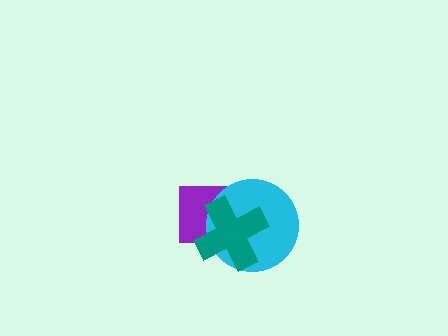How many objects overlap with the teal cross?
2 objects overlap with the teal cross.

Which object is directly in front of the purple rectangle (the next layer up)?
The cyan circle is directly in front of the purple rectangle.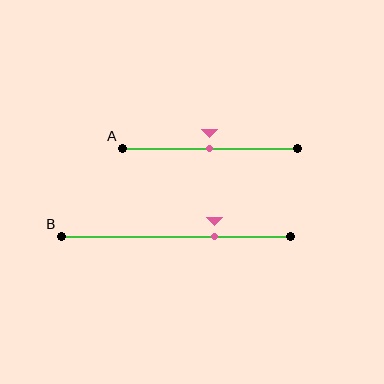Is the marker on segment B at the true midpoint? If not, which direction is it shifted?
No, the marker on segment B is shifted to the right by about 17% of the segment length.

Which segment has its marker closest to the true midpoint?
Segment A has its marker closest to the true midpoint.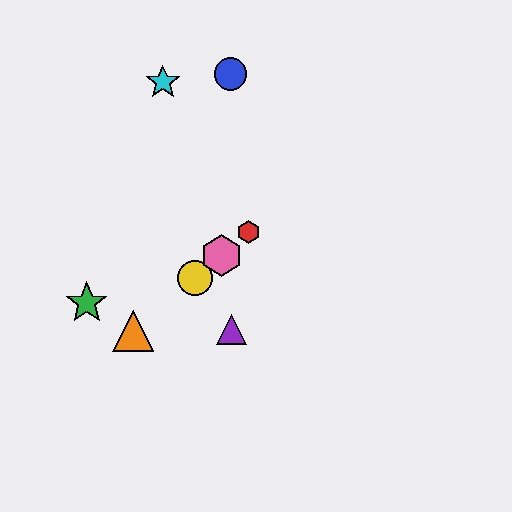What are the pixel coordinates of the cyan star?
The cyan star is at (163, 82).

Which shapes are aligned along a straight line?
The red hexagon, the yellow circle, the orange triangle, the pink hexagon are aligned along a straight line.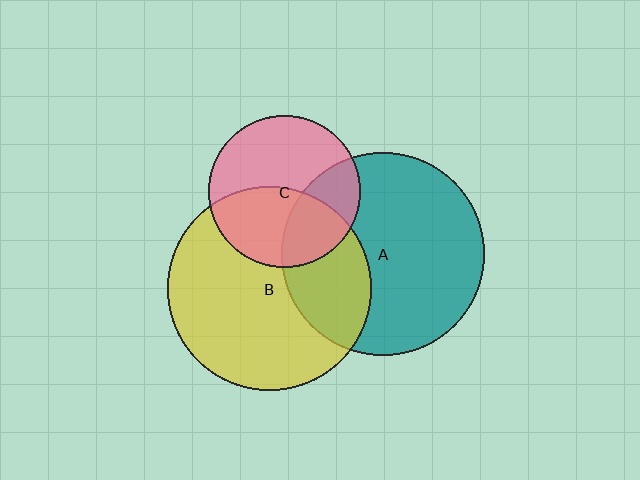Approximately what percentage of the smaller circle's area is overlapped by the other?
Approximately 45%.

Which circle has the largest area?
Circle B (yellow).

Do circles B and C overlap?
Yes.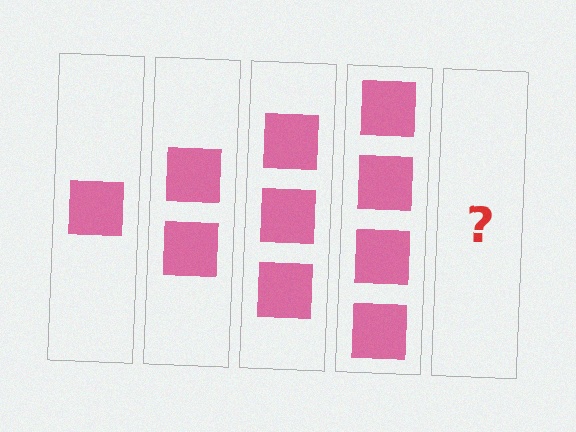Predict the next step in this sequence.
The next step is 5 squares.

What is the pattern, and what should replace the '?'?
The pattern is that each step adds one more square. The '?' should be 5 squares.